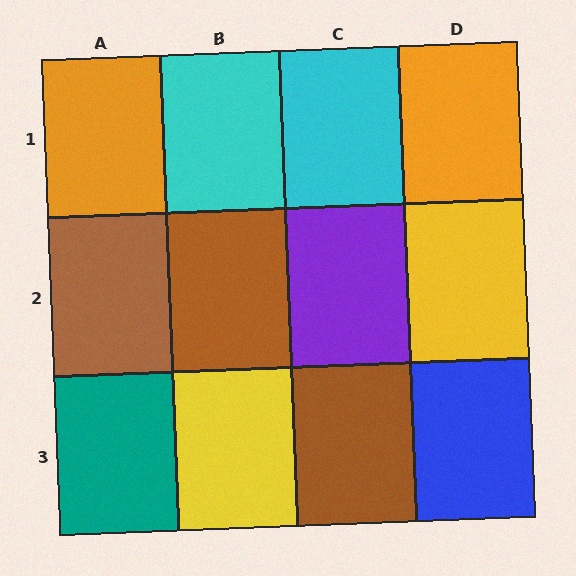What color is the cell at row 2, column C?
Purple.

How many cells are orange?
2 cells are orange.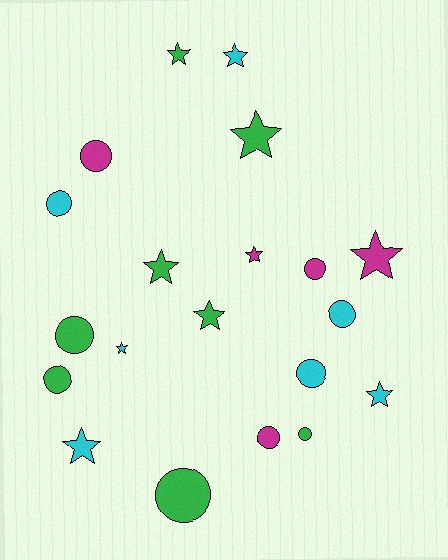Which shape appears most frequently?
Star, with 10 objects.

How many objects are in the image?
There are 20 objects.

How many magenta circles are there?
There are 3 magenta circles.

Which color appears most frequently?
Green, with 8 objects.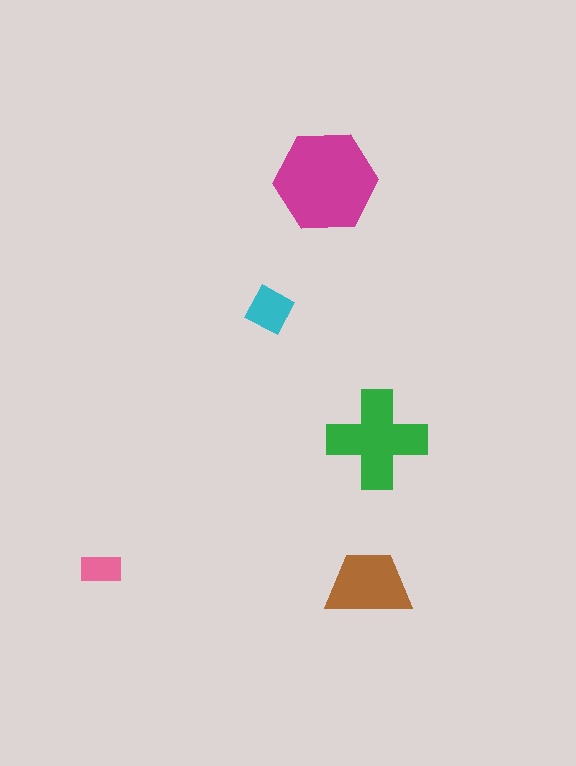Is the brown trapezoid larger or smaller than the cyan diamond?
Larger.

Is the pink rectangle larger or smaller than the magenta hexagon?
Smaller.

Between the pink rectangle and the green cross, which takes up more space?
The green cross.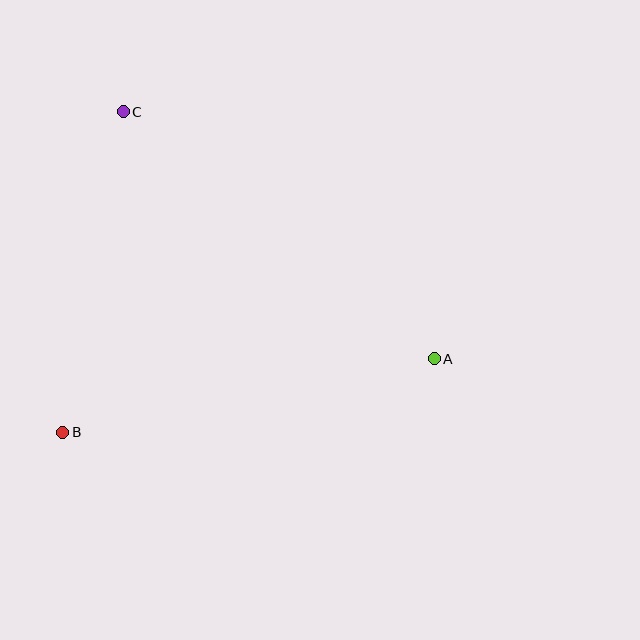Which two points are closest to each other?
Points B and C are closest to each other.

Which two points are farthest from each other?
Points A and C are farthest from each other.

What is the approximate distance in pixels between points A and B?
The distance between A and B is approximately 378 pixels.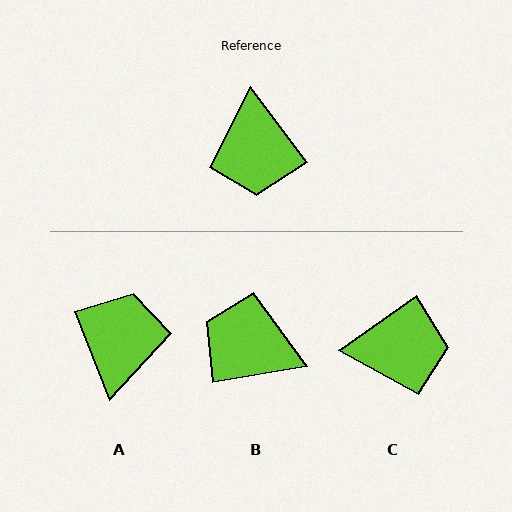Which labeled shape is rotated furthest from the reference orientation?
A, about 164 degrees away.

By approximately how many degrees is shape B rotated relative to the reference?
Approximately 117 degrees clockwise.